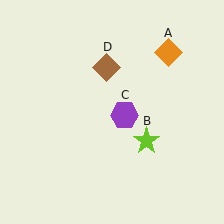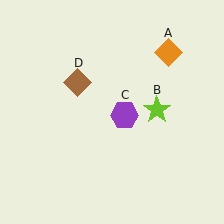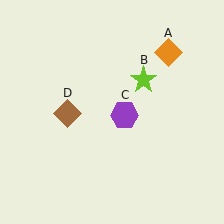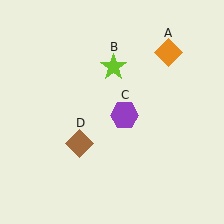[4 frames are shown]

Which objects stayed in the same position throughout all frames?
Orange diamond (object A) and purple hexagon (object C) remained stationary.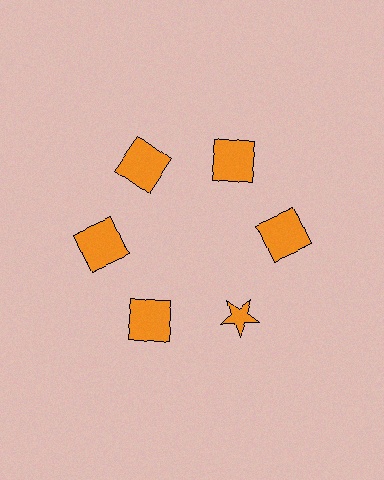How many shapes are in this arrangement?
There are 6 shapes arranged in a ring pattern.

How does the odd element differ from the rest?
It has a different shape: star instead of square.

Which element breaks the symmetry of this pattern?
The orange star at roughly the 5 o'clock position breaks the symmetry. All other shapes are orange squares.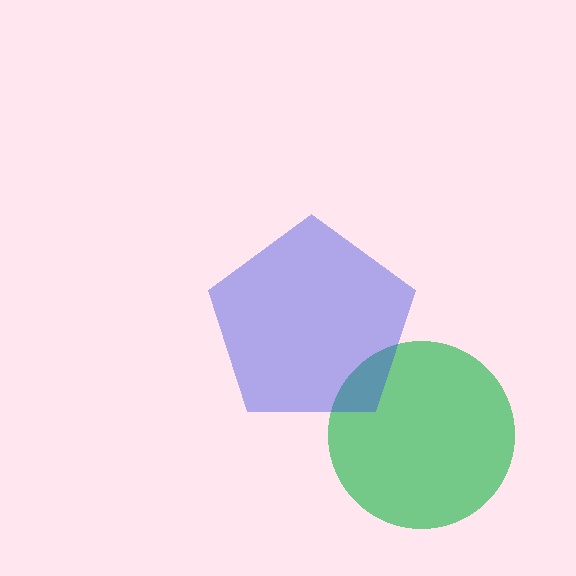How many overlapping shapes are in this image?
There are 2 overlapping shapes in the image.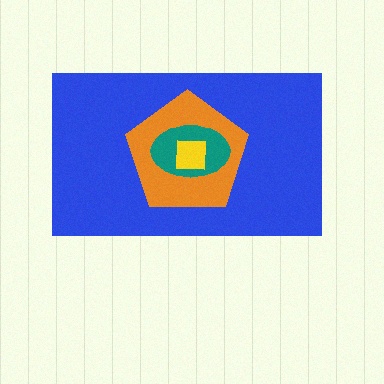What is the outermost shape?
The blue rectangle.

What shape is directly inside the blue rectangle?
The orange pentagon.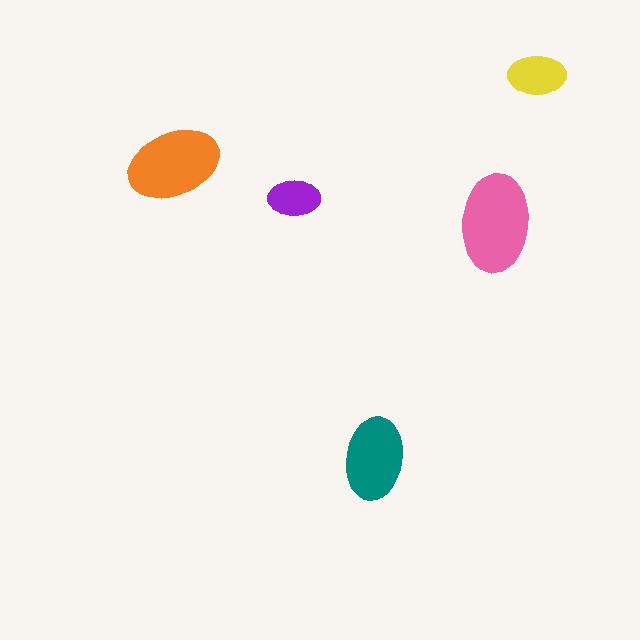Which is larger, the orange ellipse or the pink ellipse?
The pink one.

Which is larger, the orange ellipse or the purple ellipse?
The orange one.